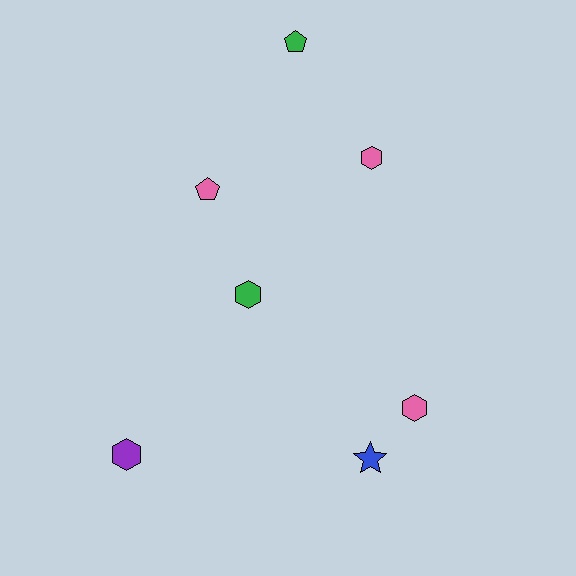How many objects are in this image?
There are 7 objects.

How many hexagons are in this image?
There are 4 hexagons.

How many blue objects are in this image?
There is 1 blue object.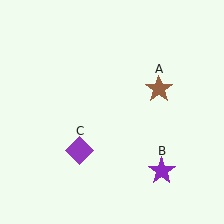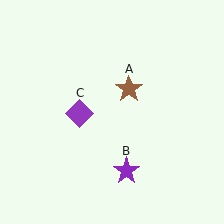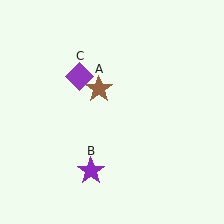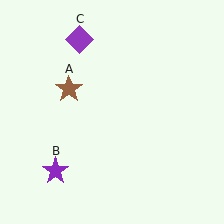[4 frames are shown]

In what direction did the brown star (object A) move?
The brown star (object A) moved left.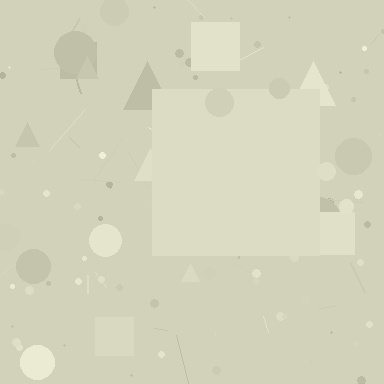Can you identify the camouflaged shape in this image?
The camouflaged shape is a square.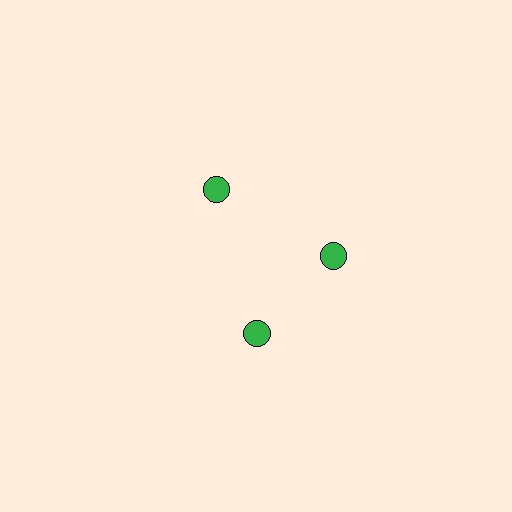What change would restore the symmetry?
The symmetry would be restored by rotating it back into even spacing with its neighbors so that all 3 circles sit at equal angles and equal distance from the center.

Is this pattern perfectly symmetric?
No. The 3 green circles are arranged in a ring, but one element near the 7 o'clock position is rotated out of alignment along the ring, breaking the 3-fold rotational symmetry.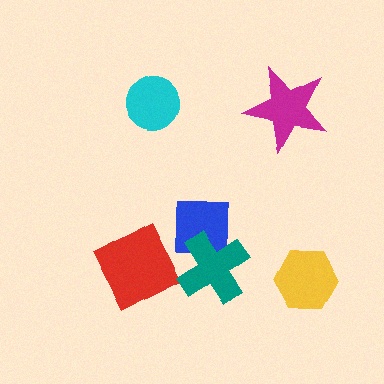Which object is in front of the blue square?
The teal cross is in front of the blue square.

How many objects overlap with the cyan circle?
0 objects overlap with the cyan circle.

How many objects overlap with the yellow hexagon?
0 objects overlap with the yellow hexagon.